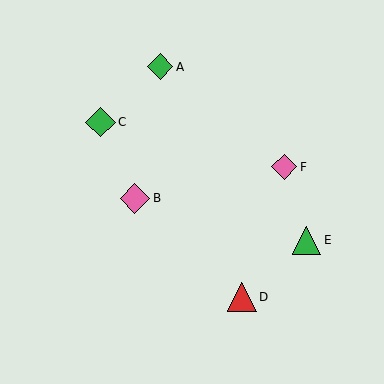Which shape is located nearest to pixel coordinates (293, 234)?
The green triangle (labeled E) at (307, 240) is nearest to that location.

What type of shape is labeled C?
Shape C is a green diamond.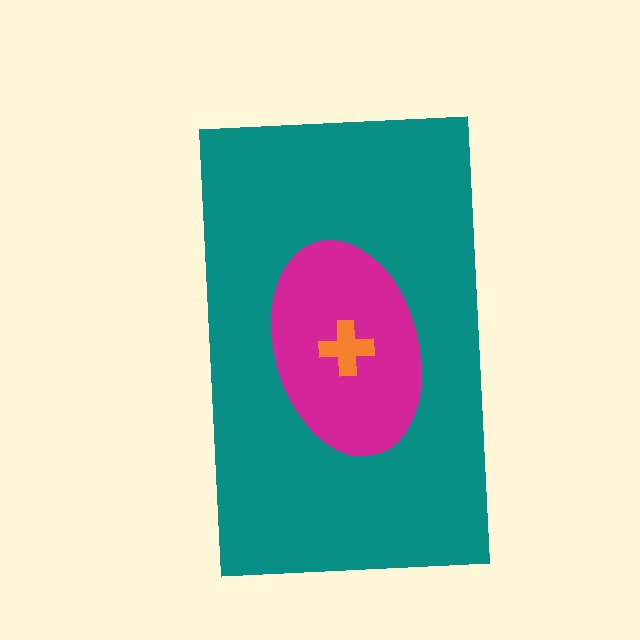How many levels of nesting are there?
3.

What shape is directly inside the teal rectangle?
The magenta ellipse.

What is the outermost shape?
The teal rectangle.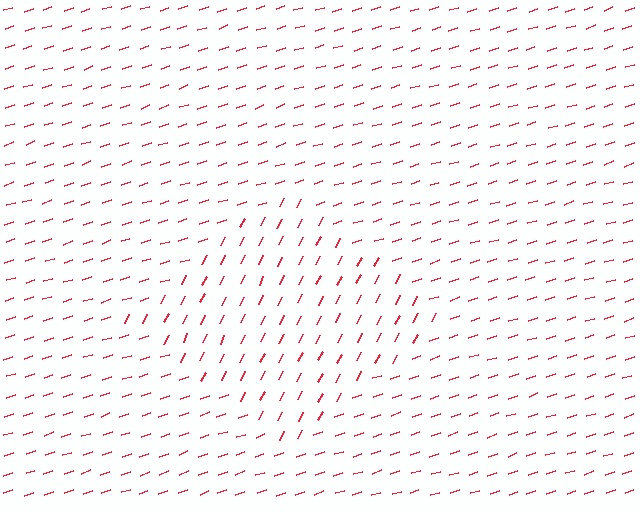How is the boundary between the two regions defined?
The boundary is defined purely by a change in line orientation (approximately 45 degrees difference). All lines are the same color and thickness.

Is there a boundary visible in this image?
Yes, there is a texture boundary formed by a change in line orientation.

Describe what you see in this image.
The image is filled with small red line segments. A diamond region in the image has lines oriented differently from the surrounding lines, creating a visible texture boundary.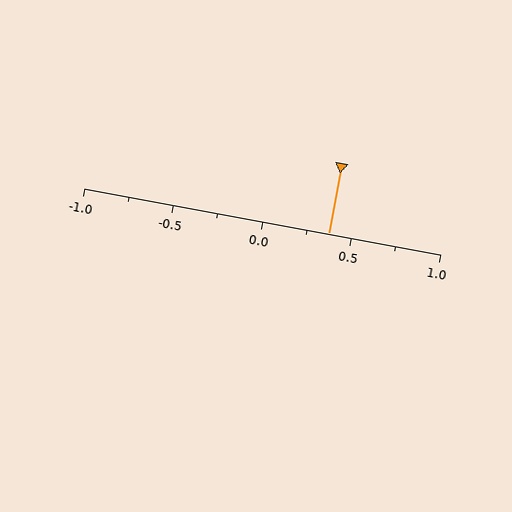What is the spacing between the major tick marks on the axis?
The major ticks are spaced 0.5 apart.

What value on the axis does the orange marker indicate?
The marker indicates approximately 0.38.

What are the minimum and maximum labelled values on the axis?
The axis runs from -1.0 to 1.0.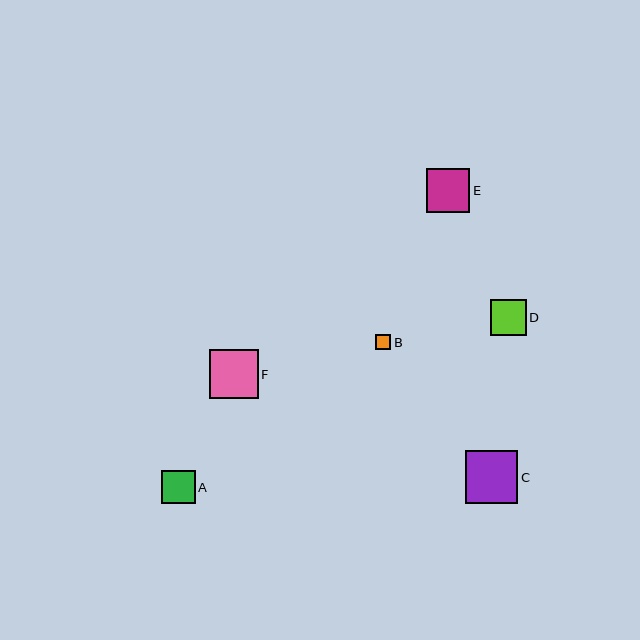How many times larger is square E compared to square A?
Square E is approximately 1.3 times the size of square A.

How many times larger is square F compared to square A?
Square F is approximately 1.4 times the size of square A.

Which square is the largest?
Square C is the largest with a size of approximately 53 pixels.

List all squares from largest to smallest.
From largest to smallest: C, F, E, D, A, B.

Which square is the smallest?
Square B is the smallest with a size of approximately 15 pixels.